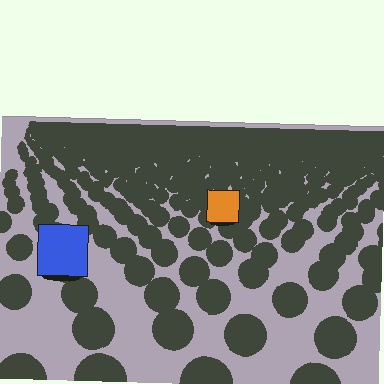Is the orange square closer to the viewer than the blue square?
No. The blue square is closer — you can tell from the texture gradient: the ground texture is coarser near it.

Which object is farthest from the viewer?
The orange square is farthest from the viewer. It appears smaller and the ground texture around it is denser.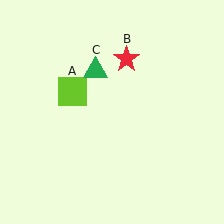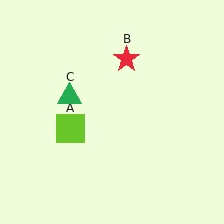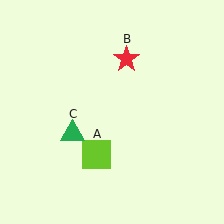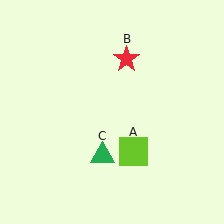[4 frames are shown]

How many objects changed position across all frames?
2 objects changed position: lime square (object A), green triangle (object C).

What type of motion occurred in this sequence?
The lime square (object A), green triangle (object C) rotated counterclockwise around the center of the scene.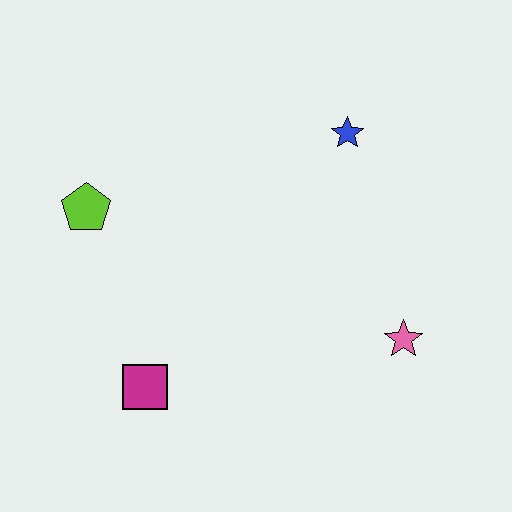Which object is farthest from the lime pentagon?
The pink star is farthest from the lime pentagon.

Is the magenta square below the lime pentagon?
Yes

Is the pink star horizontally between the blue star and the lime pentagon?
No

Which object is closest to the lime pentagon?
The magenta square is closest to the lime pentagon.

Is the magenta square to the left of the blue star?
Yes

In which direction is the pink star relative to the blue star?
The pink star is below the blue star.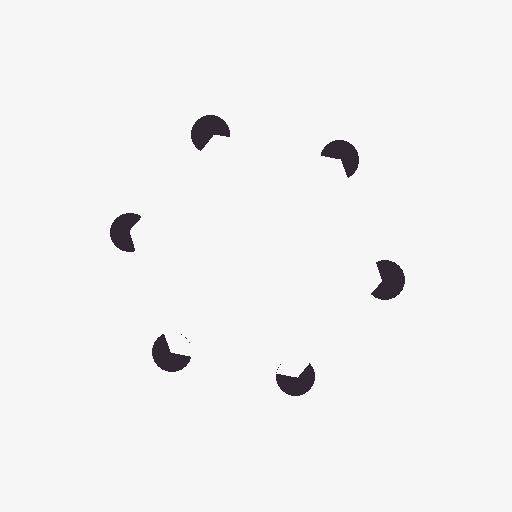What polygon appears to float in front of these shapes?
An illusory hexagon — its edges are inferred from the aligned wedge cuts in the pac-man discs, not physically drawn.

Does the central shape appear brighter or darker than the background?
It typically appears slightly brighter than the background, even though no actual brightness change is drawn.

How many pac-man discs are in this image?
There are 6 — one at each vertex of the illusory hexagon.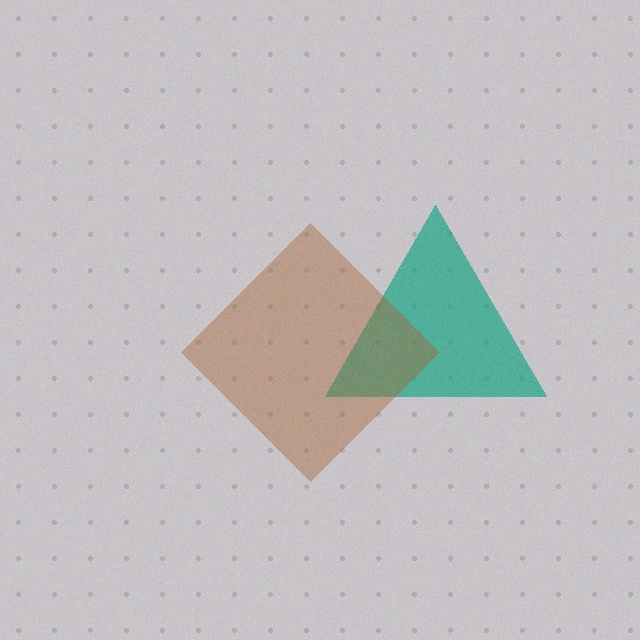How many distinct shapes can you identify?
There are 2 distinct shapes: a teal triangle, a brown diamond.